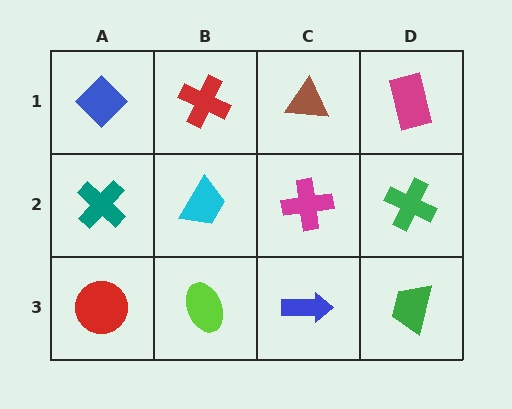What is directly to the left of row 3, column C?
A lime ellipse.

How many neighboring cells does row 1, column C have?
3.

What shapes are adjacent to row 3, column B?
A cyan trapezoid (row 2, column B), a red circle (row 3, column A), a blue arrow (row 3, column C).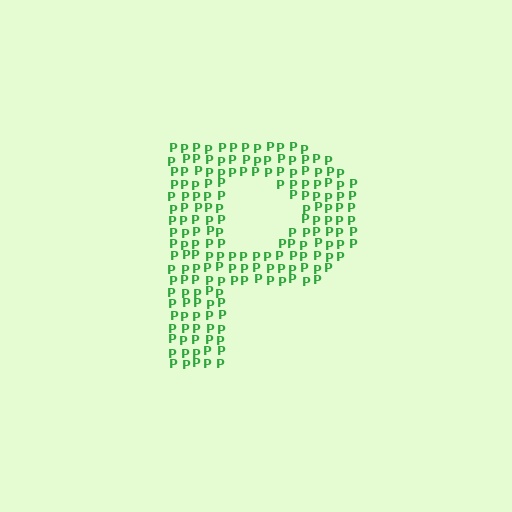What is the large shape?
The large shape is the letter P.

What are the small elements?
The small elements are letter P's.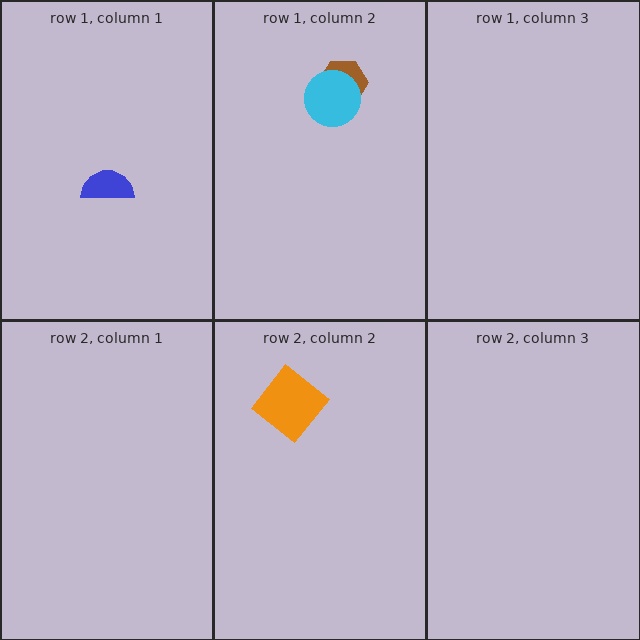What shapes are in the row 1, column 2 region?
The brown hexagon, the cyan circle.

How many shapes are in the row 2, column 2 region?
1.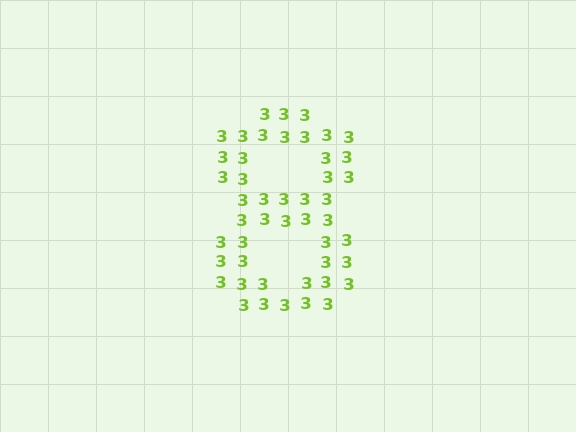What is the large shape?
The large shape is the digit 8.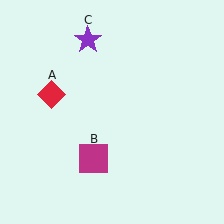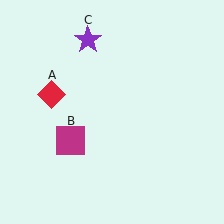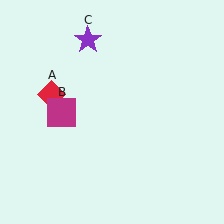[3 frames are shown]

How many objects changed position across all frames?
1 object changed position: magenta square (object B).